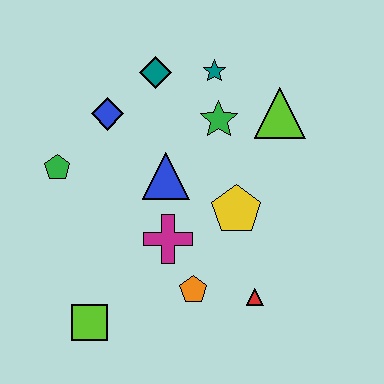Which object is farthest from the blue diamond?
The red triangle is farthest from the blue diamond.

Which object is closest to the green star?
The teal star is closest to the green star.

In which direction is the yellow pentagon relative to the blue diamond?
The yellow pentagon is to the right of the blue diamond.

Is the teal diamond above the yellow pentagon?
Yes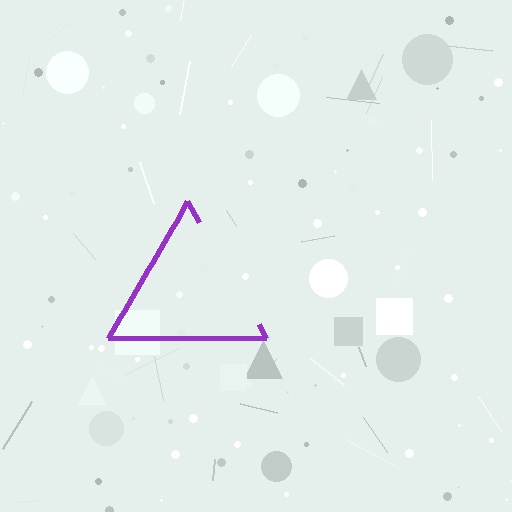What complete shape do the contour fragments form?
The contour fragments form a triangle.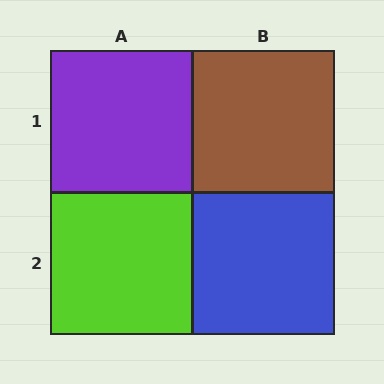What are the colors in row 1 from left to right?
Purple, brown.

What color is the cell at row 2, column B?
Blue.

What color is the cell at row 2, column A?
Lime.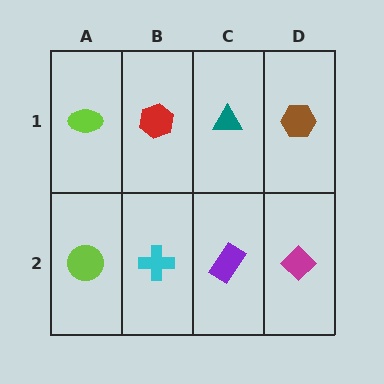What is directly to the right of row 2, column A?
A cyan cross.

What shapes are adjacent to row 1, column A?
A lime circle (row 2, column A), a red hexagon (row 1, column B).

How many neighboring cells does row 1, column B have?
3.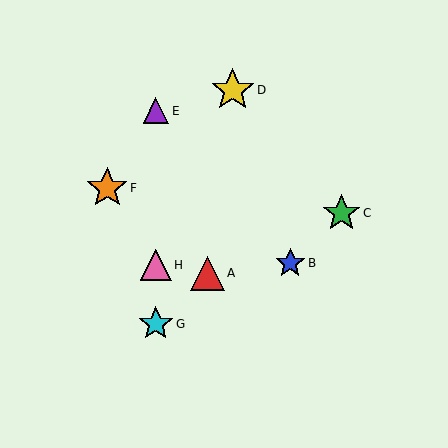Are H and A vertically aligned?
No, H is at x≈156 and A is at x≈207.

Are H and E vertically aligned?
Yes, both are at x≈156.